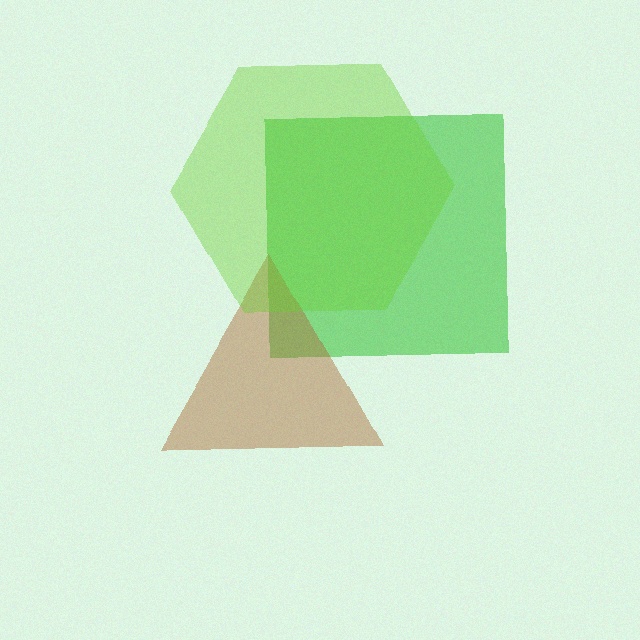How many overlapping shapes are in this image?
There are 3 overlapping shapes in the image.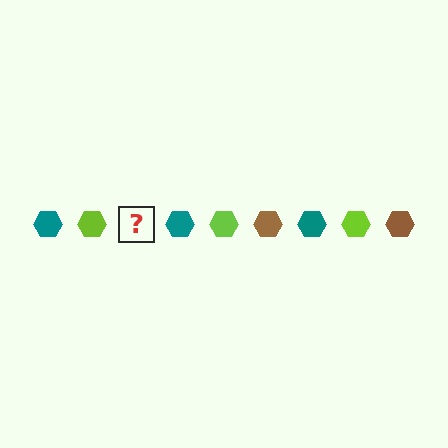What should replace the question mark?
The question mark should be replaced with a brown hexagon.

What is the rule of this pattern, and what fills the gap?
The rule is that the pattern cycles through teal, lime, brown hexagons. The gap should be filled with a brown hexagon.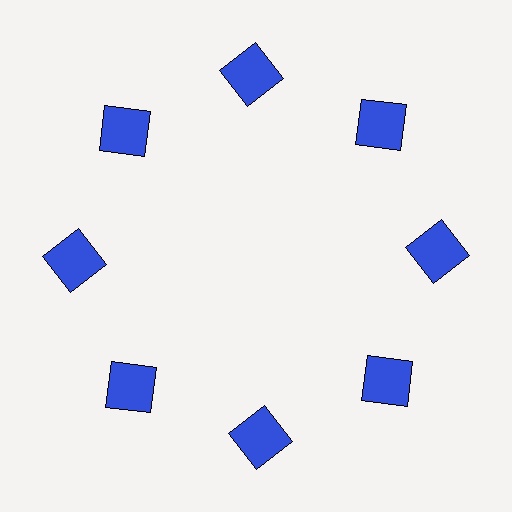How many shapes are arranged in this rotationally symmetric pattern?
There are 8 shapes, arranged in 8 groups of 1.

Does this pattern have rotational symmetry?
Yes, this pattern has 8-fold rotational symmetry. It looks the same after rotating 45 degrees around the center.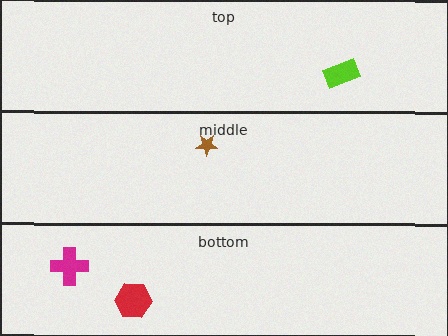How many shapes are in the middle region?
1.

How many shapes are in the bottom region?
2.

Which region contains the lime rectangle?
The top region.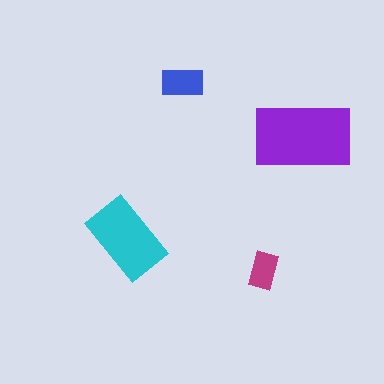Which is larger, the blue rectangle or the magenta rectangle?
The blue one.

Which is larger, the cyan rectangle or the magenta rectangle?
The cyan one.